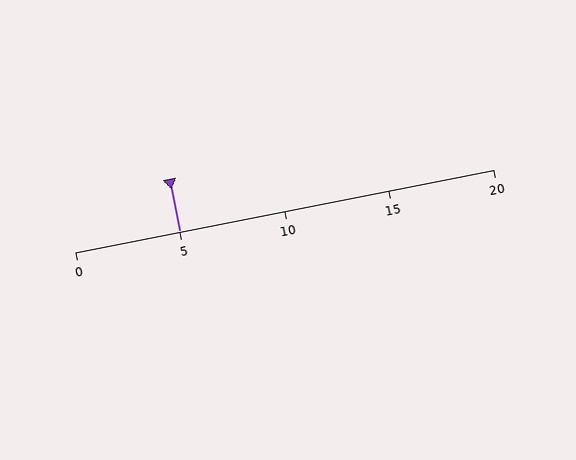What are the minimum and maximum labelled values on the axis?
The axis runs from 0 to 20.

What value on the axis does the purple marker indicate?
The marker indicates approximately 5.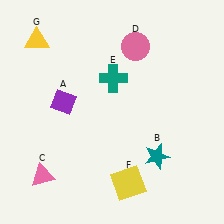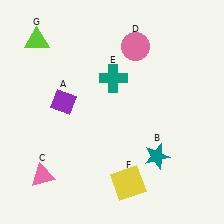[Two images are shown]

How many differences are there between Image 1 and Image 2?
There is 1 difference between the two images.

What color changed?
The triangle (G) changed from yellow in Image 1 to lime in Image 2.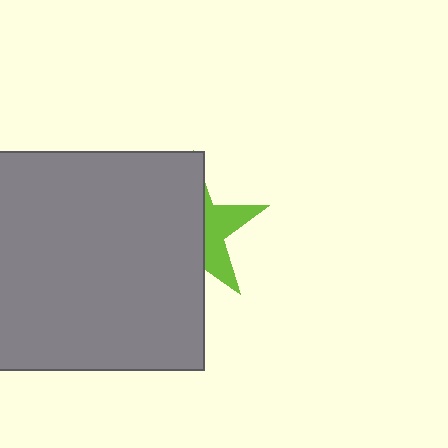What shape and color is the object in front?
The object in front is a gray square.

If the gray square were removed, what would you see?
You would see the complete lime star.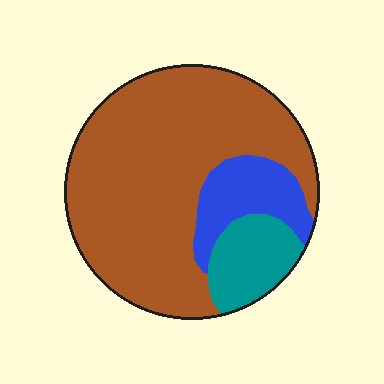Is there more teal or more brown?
Brown.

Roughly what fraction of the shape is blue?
Blue takes up about one eighth (1/8) of the shape.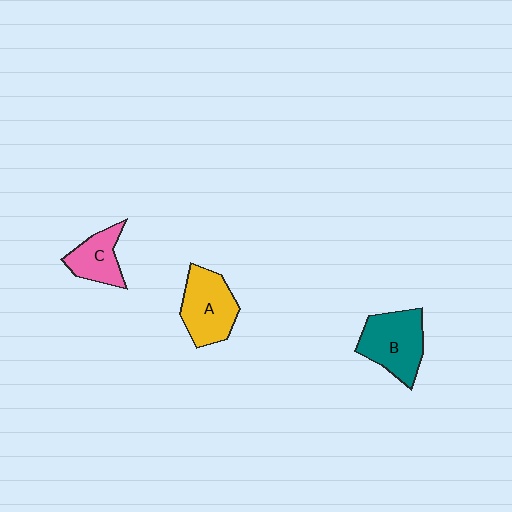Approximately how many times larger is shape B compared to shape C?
Approximately 1.5 times.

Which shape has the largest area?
Shape B (teal).